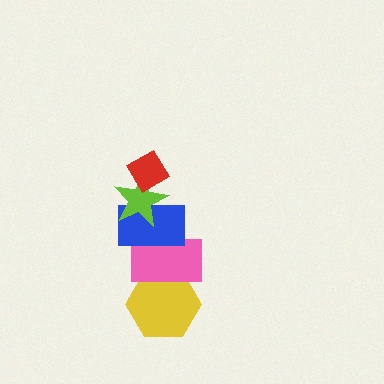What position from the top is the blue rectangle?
The blue rectangle is 3rd from the top.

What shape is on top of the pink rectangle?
The blue rectangle is on top of the pink rectangle.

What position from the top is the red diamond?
The red diamond is 1st from the top.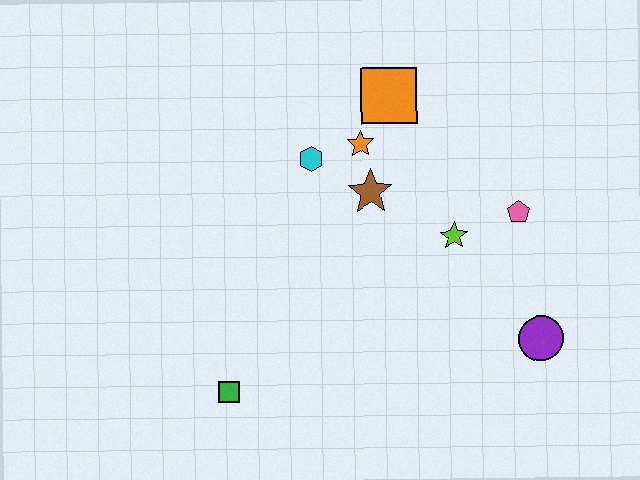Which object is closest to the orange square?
The orange star is closest to the orange square.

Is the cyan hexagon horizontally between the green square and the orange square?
Yes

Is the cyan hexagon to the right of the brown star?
No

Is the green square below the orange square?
Yes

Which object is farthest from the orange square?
The green square is farthest from the orange square.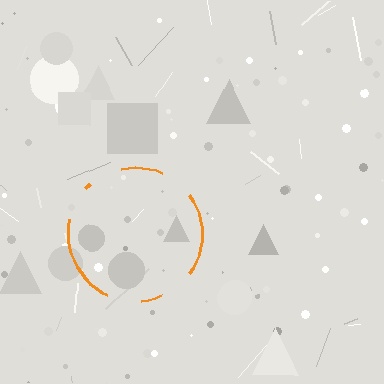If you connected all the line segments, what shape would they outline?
They would outline a circle.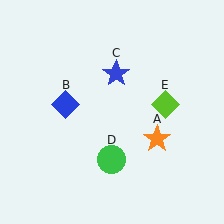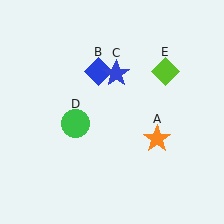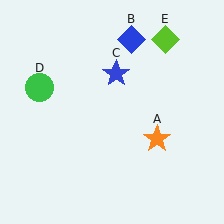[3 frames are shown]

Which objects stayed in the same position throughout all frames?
Orange star (object A) and blue star (object C) remained stationary.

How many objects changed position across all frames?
3 objects changed position: blue diamond (object B), green circle (object D), lime diamond (object E).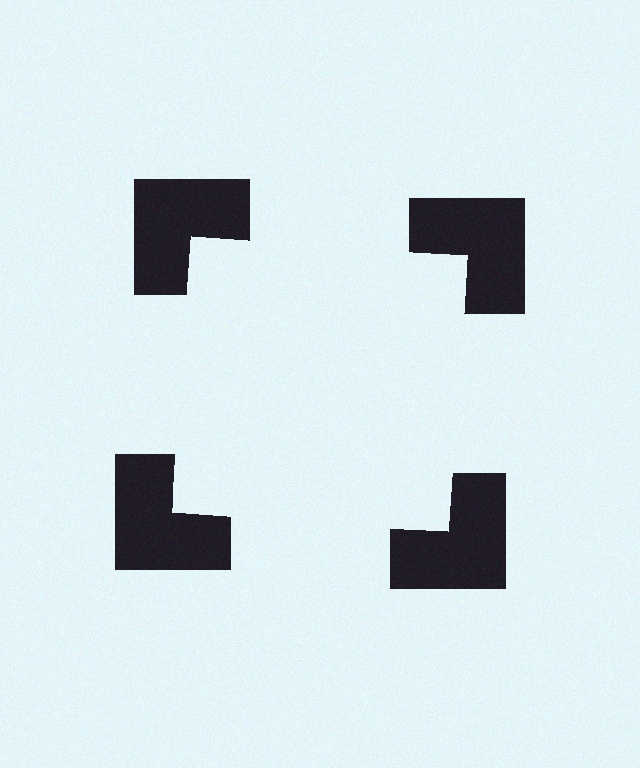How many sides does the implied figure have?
4 sides.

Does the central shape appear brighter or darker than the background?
It typically appears slightly brighter than the background, even though no actual brightness change is drawn.